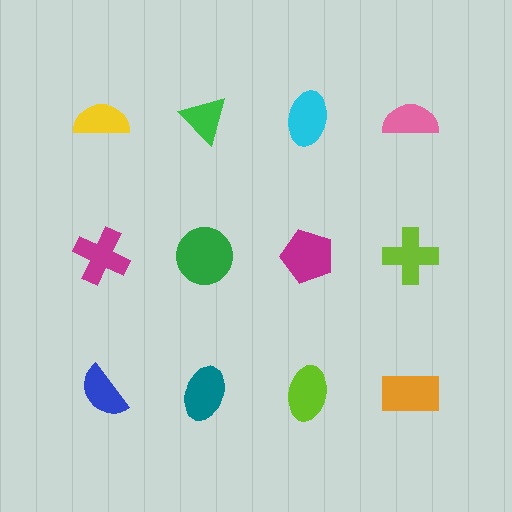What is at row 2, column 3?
A magenta pentagon.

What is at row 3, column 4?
An orange rectangle.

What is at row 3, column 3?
A lime ellipse.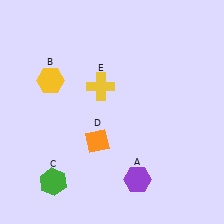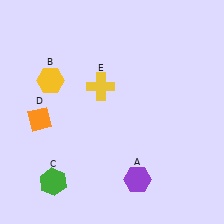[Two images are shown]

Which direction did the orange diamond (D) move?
The orange diamond (D) moved left.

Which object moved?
The orange diamond (D) moved left.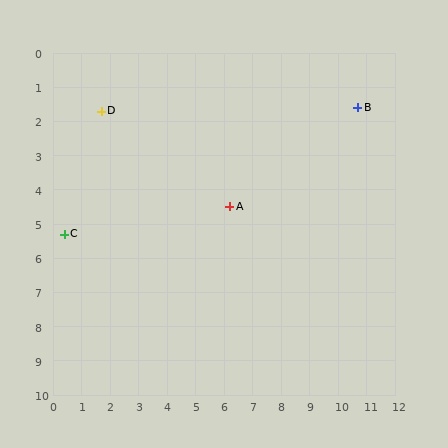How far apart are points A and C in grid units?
Points A and C are about 5.9 grid units apart.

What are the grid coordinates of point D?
Point D is at approximately (1.7, 1.7).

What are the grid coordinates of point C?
Point C is at approximately (0.4, 5.3).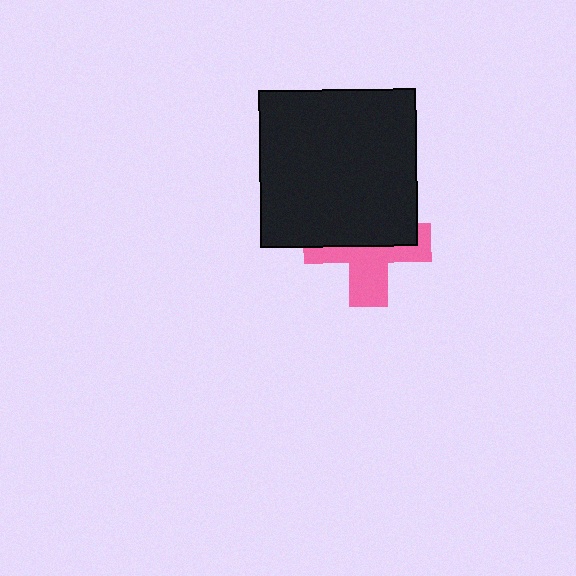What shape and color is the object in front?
The object in front is a black square.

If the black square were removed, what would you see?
You would see the complete pink cross.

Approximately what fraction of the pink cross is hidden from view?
Roughly 52% of the pink cross is hidden behind the black square.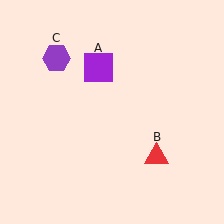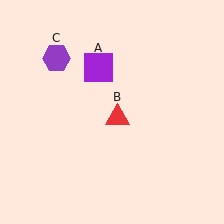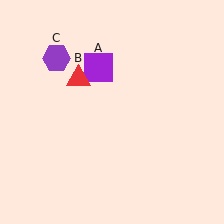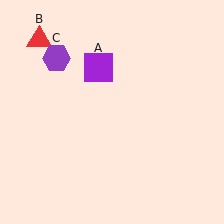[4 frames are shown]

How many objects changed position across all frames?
1 object changed position: red triangle (object B).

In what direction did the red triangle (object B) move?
The red triangle (object B) moved up and to the left.